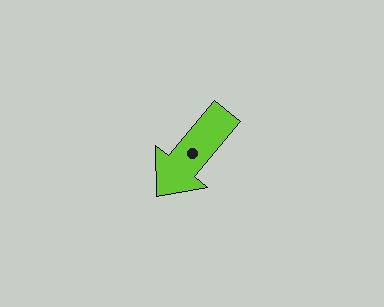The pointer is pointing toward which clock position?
Roughly 7 o'clock.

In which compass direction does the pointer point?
Southwest.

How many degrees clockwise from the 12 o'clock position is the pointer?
Approximately 220 degrees.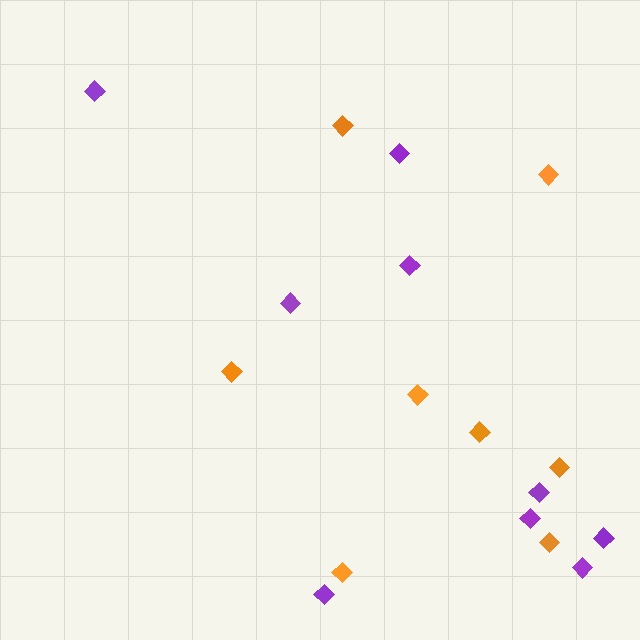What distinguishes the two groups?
There are 2 groups: one group of purple diamonds (9) and one group of orange diamonds (8).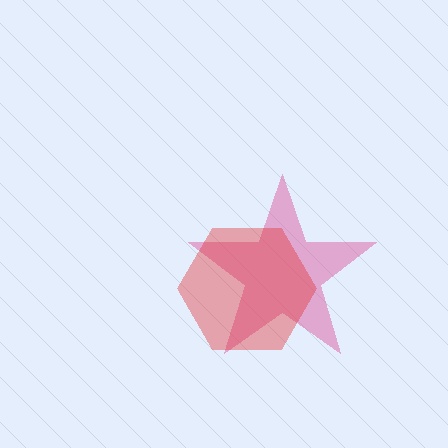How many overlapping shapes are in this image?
There are 2 overlapping shapes in the image.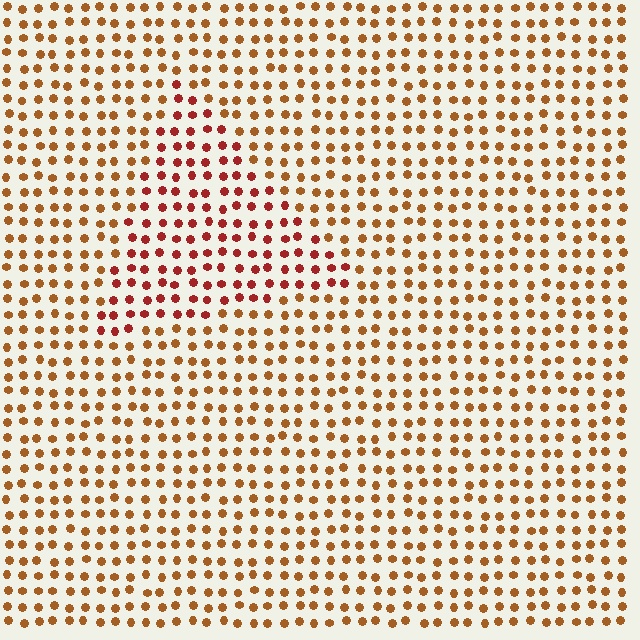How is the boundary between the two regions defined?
The boundary is defined purely by a slight shift in hue (about 29 degrees). Spacing, size, and orientation are identical on both sides.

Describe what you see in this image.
The image is filled with small brown elements in a uniform arrangement. A triangle-shaped region is visible where the elements are tinted to a slightly different hue, forming a subtle color boundary.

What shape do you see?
I see a triangle.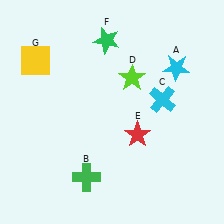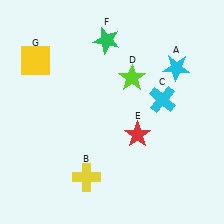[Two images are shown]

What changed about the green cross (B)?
In Image 1, B is green. In Image 2, it changed to yellow.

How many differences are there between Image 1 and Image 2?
There is 1 difference between the two images.